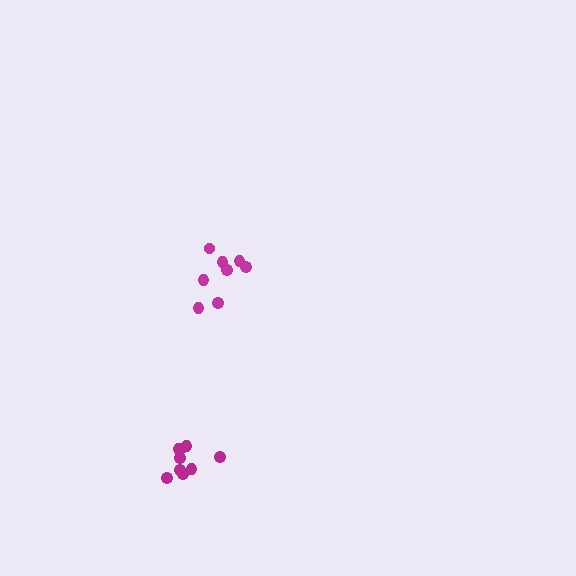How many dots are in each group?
Group 1: 9 dots, Group 2: 8 dots (17 total).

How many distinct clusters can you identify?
There are 2 distinct clusters.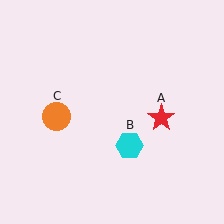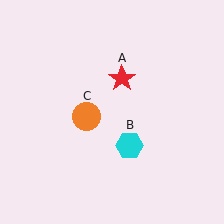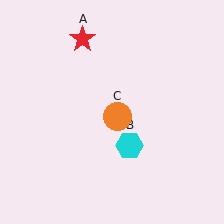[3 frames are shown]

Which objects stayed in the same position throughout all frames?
Cyan hexagon (object B) remained stationary.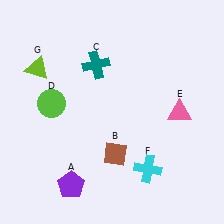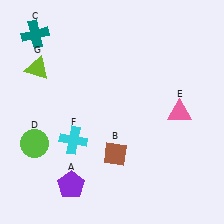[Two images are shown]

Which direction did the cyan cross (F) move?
The cyan cross (F) moved left.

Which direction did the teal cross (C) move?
The teal cross (C) moved left.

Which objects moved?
The objects that moved are: the teal cross (C), the lime circle (D), the cyan cross (F).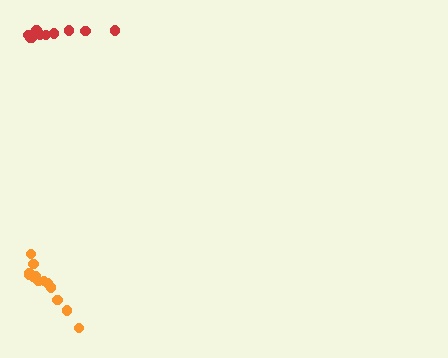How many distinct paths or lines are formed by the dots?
There are 2 distinct paths.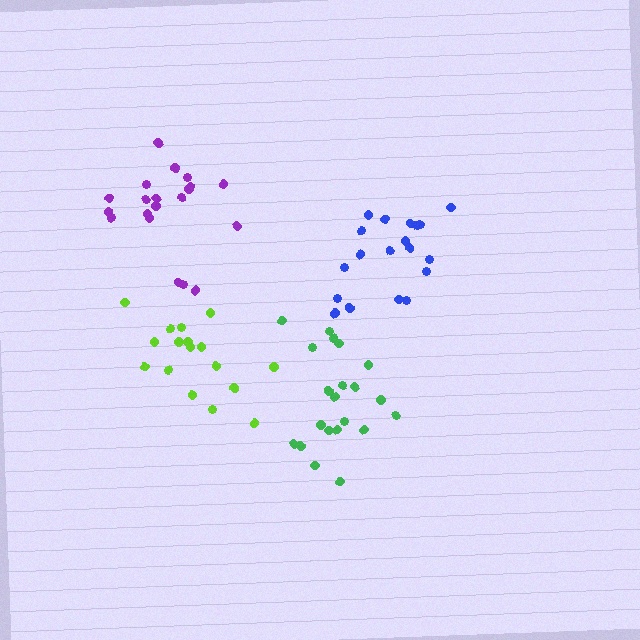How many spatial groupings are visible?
There are 4 spatial groupings.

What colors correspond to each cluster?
The clusters are colored: blue, lime, green, purple.